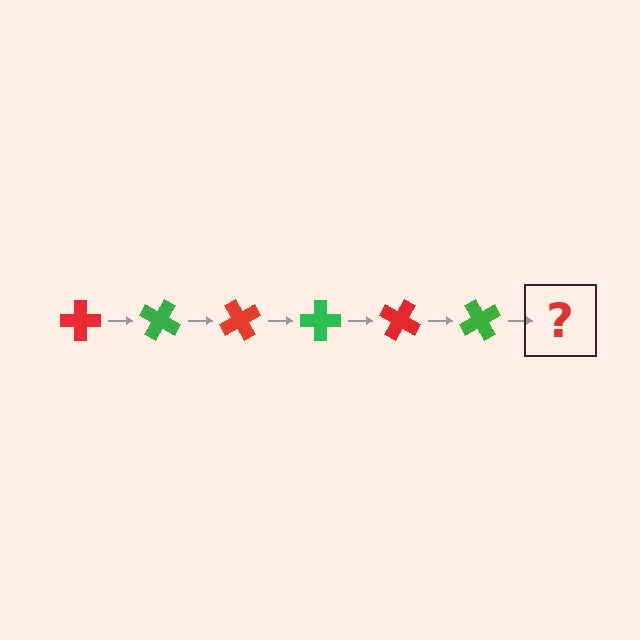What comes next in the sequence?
The next element should be a red cross, rotated 180 degrees from the start.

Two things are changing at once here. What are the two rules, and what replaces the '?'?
The two rules are that it rotates 30 degrees each step and the color cycles through red and green. The '?' should be a red cross, rotated 180 degrees from the start.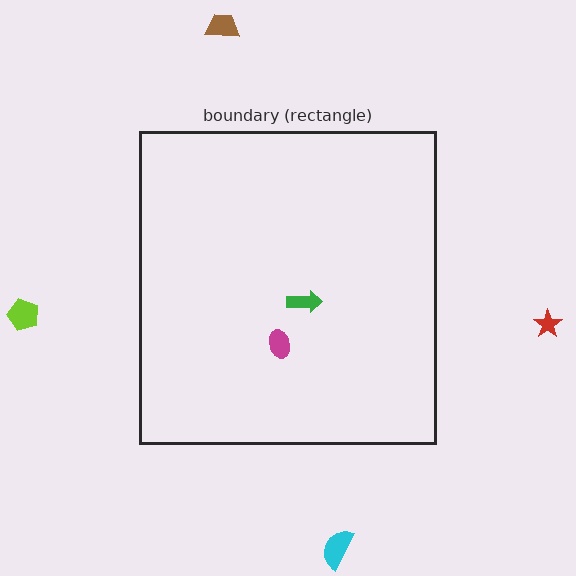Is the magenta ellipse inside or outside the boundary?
Inside.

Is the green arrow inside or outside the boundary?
Inside.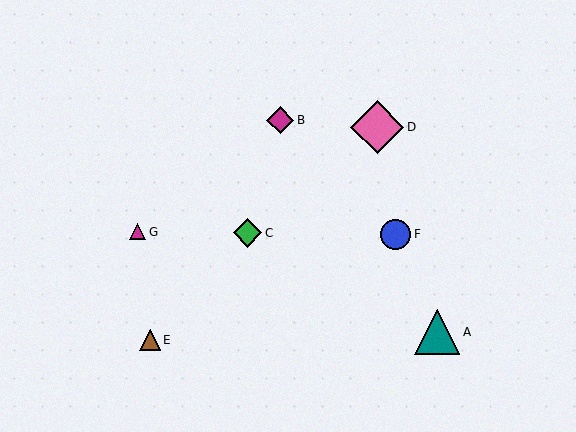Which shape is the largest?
The pink diamond (labeled D) is the largest.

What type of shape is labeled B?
Shape B is a magenta diamond.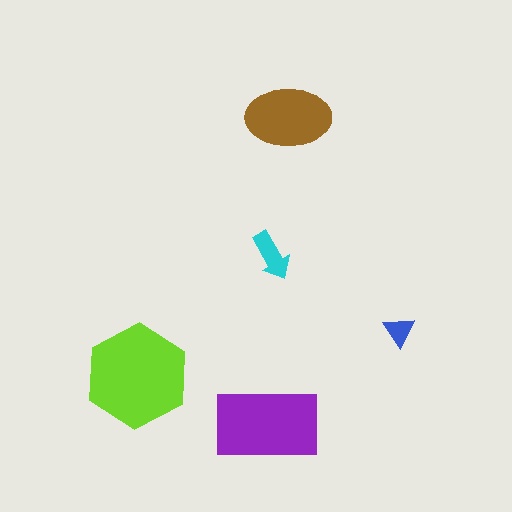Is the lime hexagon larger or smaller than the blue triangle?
Larger.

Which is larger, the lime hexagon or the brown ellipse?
The lime hexagon.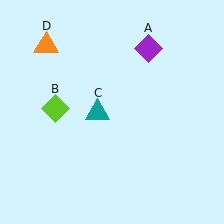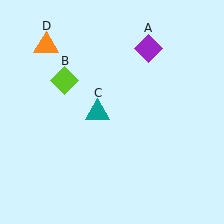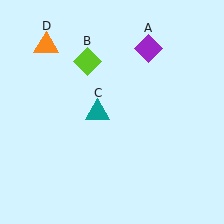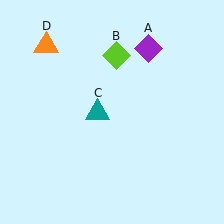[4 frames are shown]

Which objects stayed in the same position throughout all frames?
Purple diamond (object A) and teal triangle (object C) and orange triangle (object D) remained stationary.